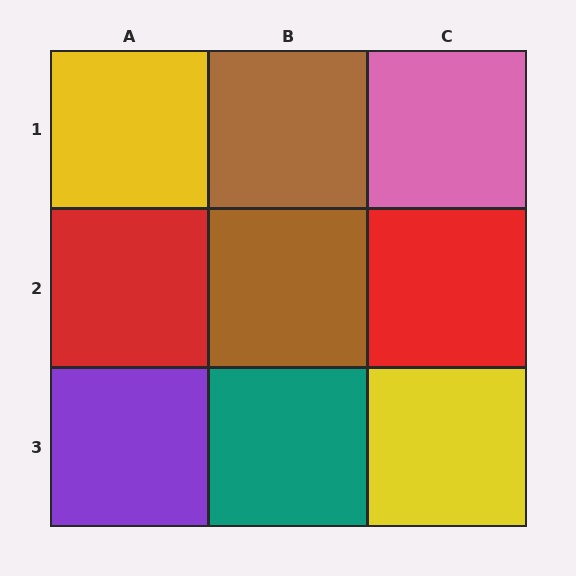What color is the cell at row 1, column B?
Brown.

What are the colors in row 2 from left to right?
Red, brown, red.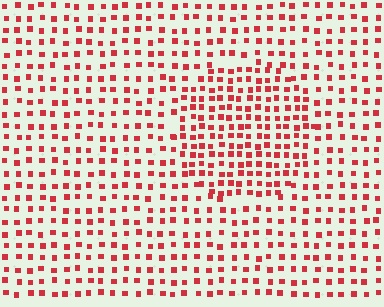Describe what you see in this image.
The image contains small red elements arranged at two different densities. A circle-shaped region is visible where the elements are more densely packed than the surrounding area.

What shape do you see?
I see a circle.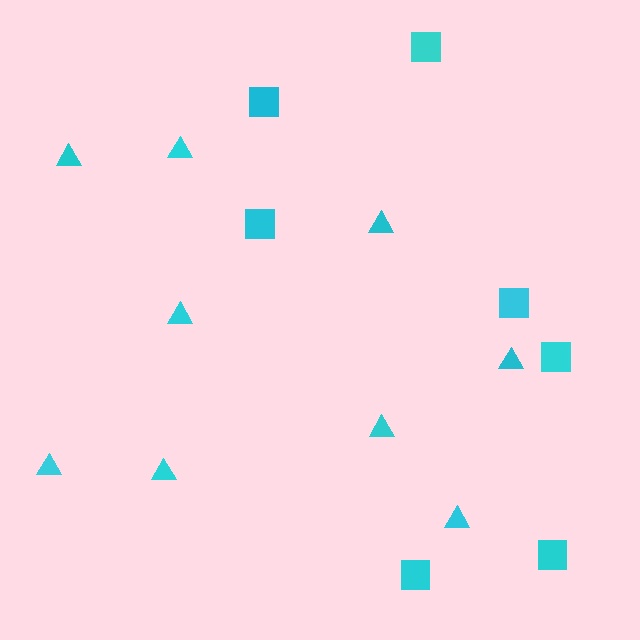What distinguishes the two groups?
There are 2 groups: one group of squares (7) and one group of triangles (9).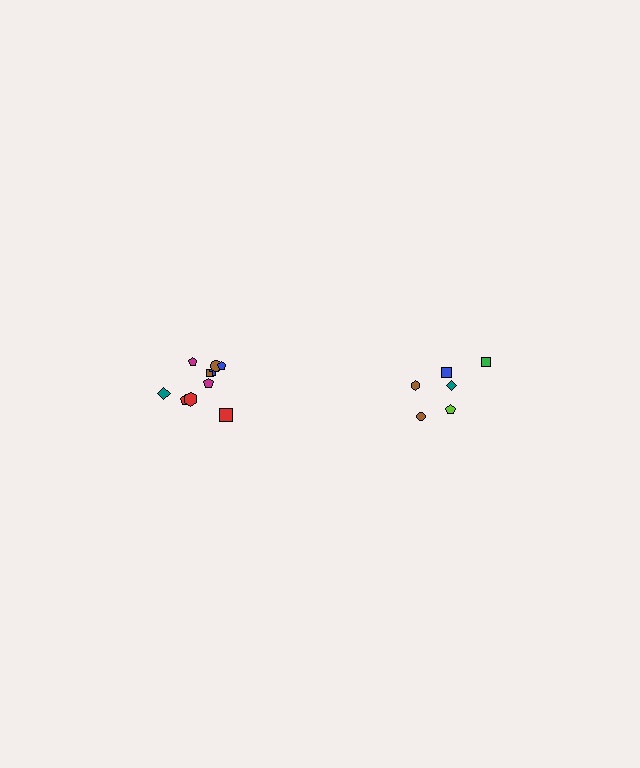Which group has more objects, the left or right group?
The left group.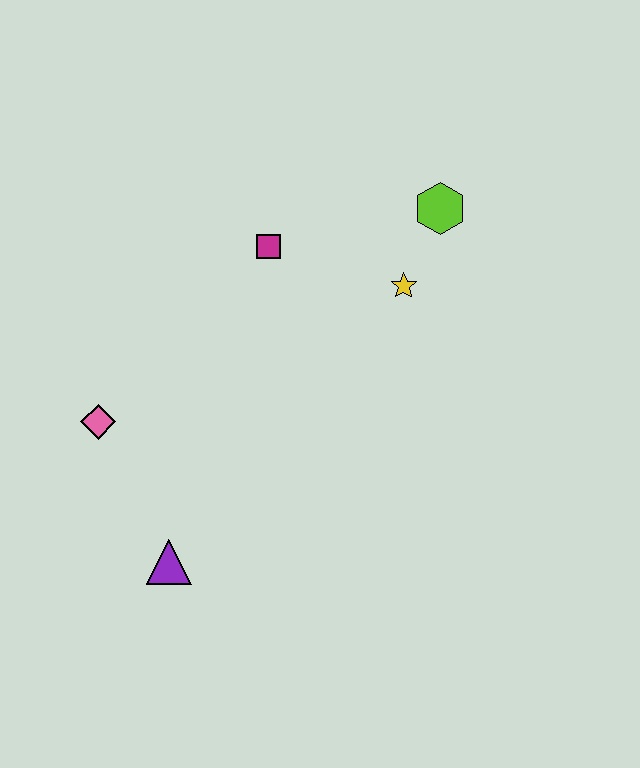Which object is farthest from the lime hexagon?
The purple triangle is farthest from the lime hexagon.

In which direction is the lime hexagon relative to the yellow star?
The lime hexagon is above the yellow star.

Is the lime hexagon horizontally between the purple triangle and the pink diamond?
No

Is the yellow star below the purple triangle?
No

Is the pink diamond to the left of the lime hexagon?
Yes